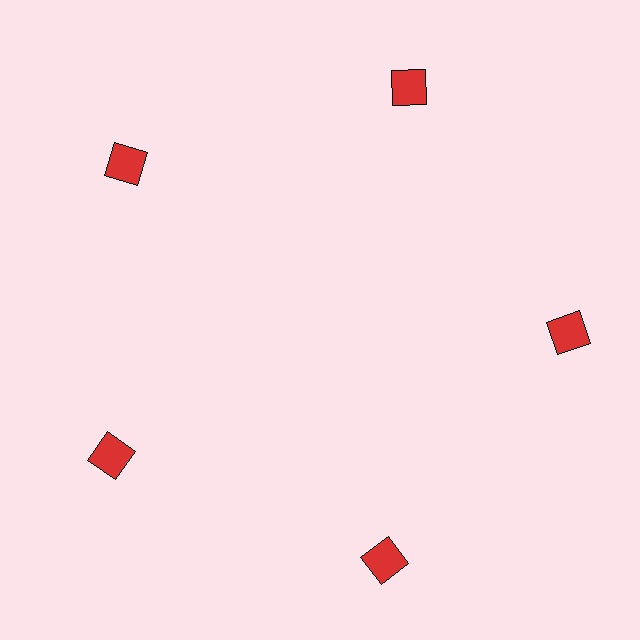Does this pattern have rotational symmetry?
Yes, this pattern has 5-fold rotational symmetry. It looks the same after rotating 72 degrees around the center.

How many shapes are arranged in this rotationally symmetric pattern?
There are 5 shapes, arranged in 5 groups of 1.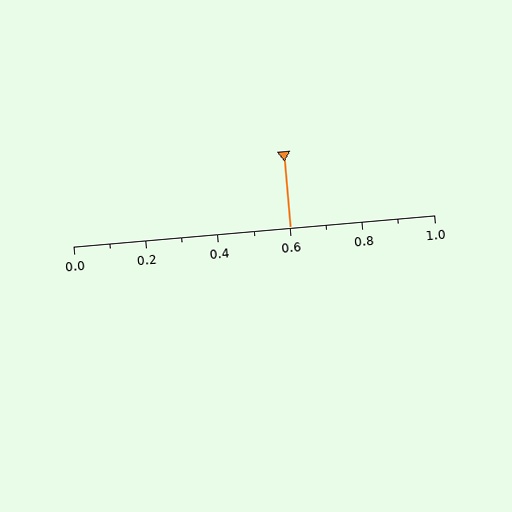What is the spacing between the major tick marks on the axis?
The major ticks are spaced 0.2 apart.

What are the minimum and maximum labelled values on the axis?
The axis runs from 0.0 to 1.0.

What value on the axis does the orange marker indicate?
The marker indicates approximately 0.6.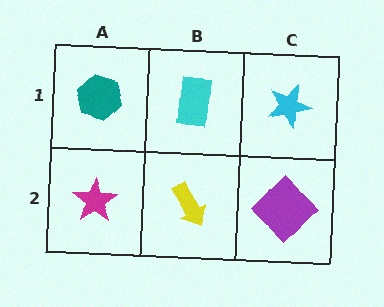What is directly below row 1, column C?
A purple diamond.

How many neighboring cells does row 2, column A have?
2.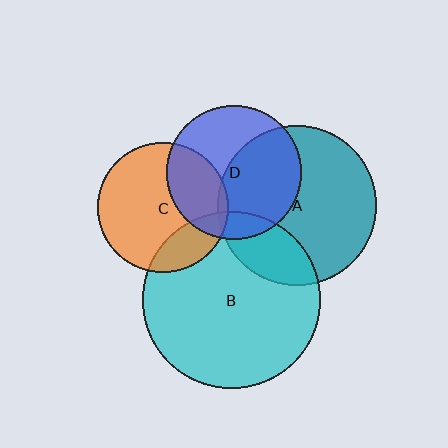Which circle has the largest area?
Circle B (cyan).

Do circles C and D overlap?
Yes.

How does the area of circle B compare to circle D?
Approximately 1.8 times.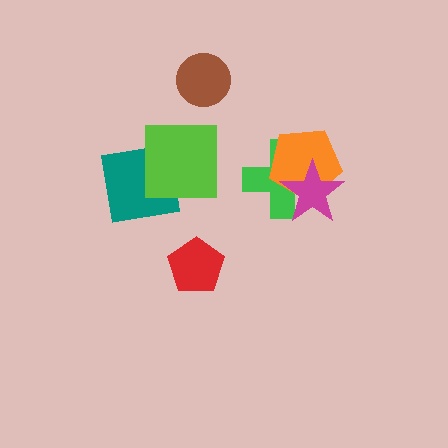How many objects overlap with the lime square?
1 object overlaps with the lime square.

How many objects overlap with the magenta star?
2 objects overlap with the magenta star.